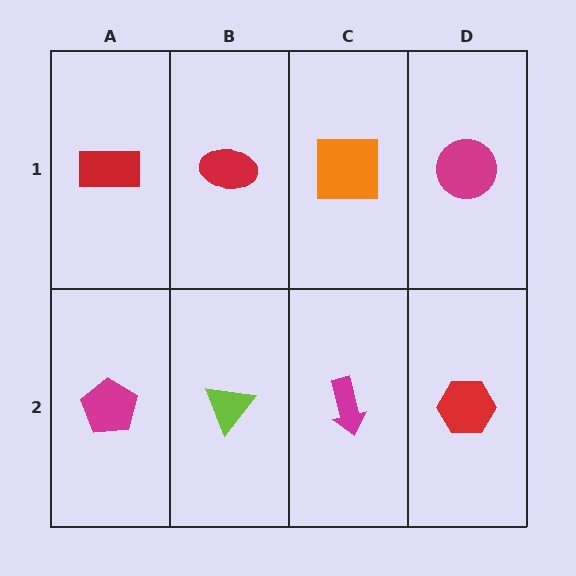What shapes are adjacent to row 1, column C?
A magenta arrow (row 2, column C), a red ellipse (row 1, column B), a magenta circle (row 1, column D).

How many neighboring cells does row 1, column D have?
2.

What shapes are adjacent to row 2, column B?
A red ellipse (row 1, column B), a magenta pentagon (row 2, column A), a magenta arrow (row 2, column C).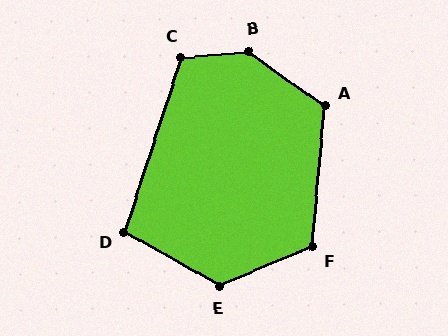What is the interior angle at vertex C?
Approximately 113 degrees (obtuse).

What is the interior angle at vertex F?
Approximately 118 degrees (obtuse).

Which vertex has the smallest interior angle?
D, at approximately 102 degrees.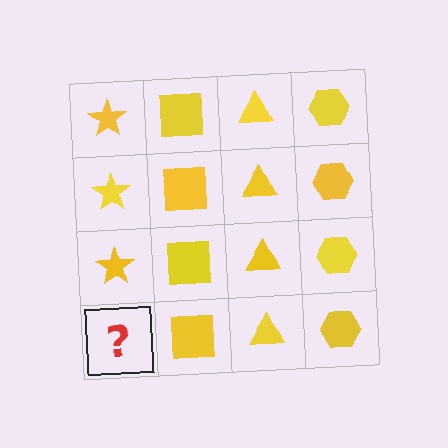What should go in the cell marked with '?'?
The missing cell should contain a yellow star.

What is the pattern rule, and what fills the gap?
The rule is that each column has a consistent shape. The gap should be filled with a yellow star.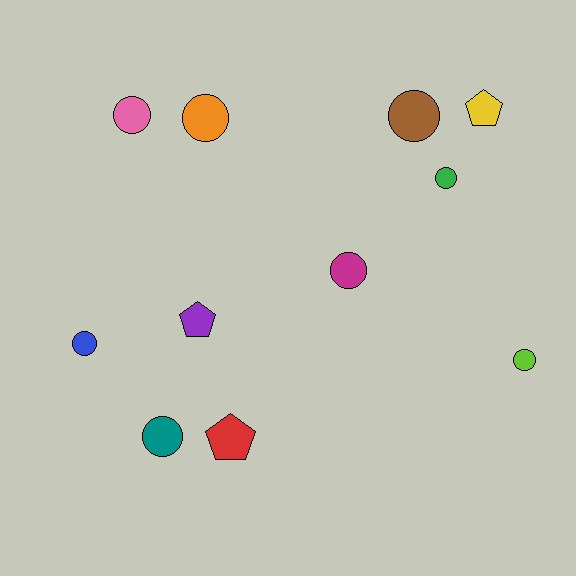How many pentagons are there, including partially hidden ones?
There are 3 pentagons.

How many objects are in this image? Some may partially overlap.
There are 11 objects.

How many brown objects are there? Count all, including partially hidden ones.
There is 1 brown object.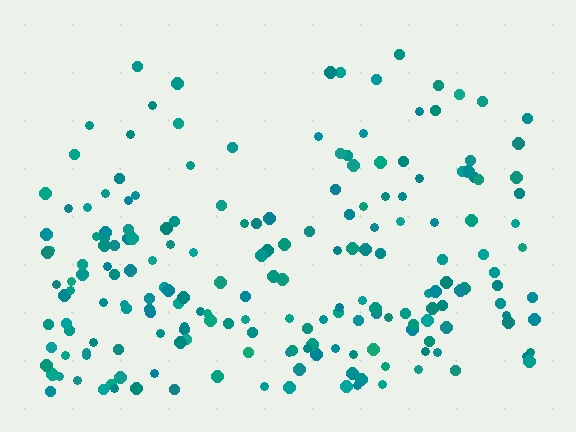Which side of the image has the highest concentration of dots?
The bottom.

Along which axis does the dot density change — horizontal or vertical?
Vertical.